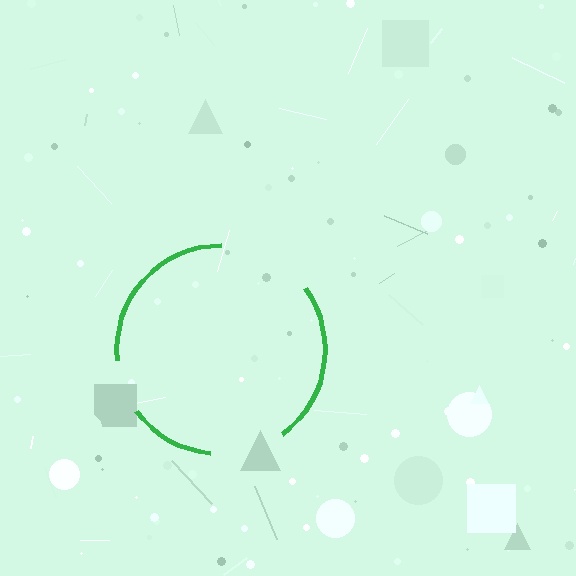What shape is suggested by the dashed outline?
The dashed outline suggests a circle.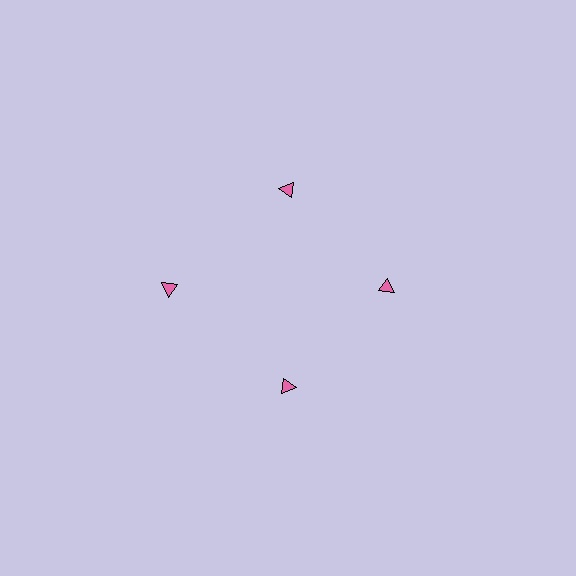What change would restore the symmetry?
The symmetry would be restored by moving it inward, back onto the ring so that all 4 triangles sit at equal angles and equal distance from the center.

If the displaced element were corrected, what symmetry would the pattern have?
It would have 4-fold rotational symmetry — the pattern would map onto itself every 90 degrees.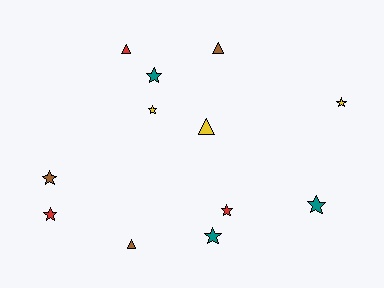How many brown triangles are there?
There are 2 brown triangles.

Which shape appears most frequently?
Star, with 8 objects.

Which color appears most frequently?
Brown, with 3 objects.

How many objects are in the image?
There are 12 objects.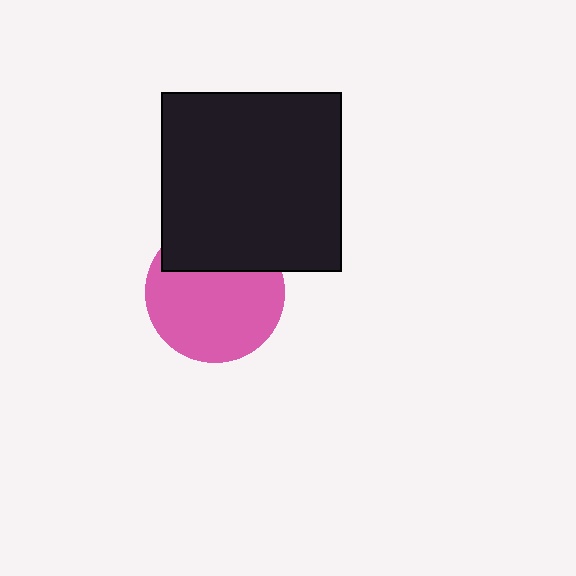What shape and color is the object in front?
The object in front is a black square.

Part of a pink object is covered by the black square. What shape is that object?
It is a circle.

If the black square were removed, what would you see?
You would see the complete pink circle.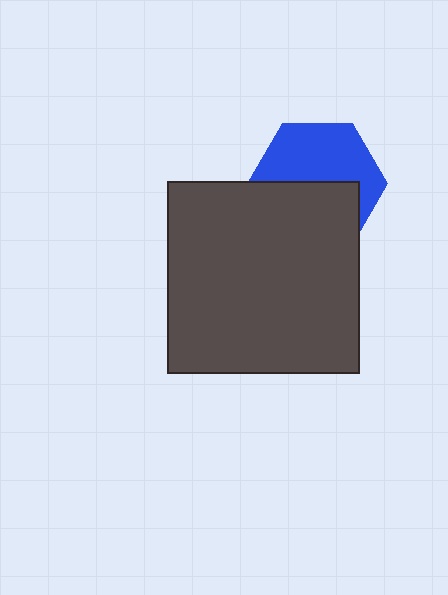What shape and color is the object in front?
The object in front is a dark gray square.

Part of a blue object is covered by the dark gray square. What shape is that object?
It is a hexagon.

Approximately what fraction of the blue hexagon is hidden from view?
Roughly 47% of the blue hexagon is hidden behind the dark gray square.